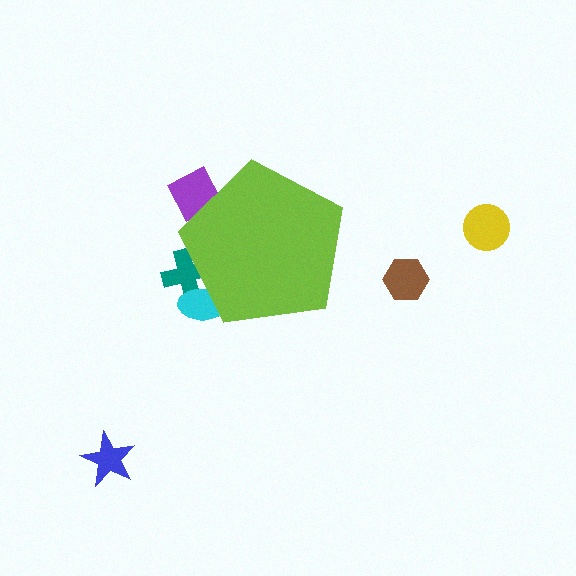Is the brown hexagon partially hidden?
No, the brown hexagon is fully visible.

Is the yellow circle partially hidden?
No, the yellow circle is fully visible.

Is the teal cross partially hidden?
Yes, the teal cross is partially hidden behind the lime pentagon.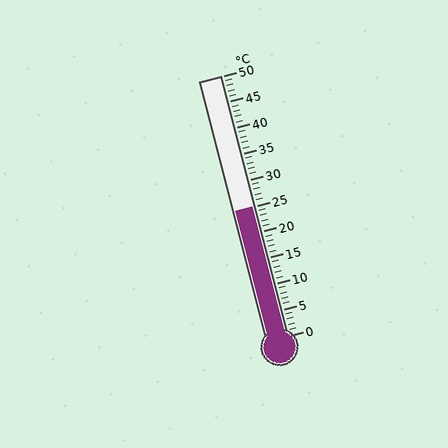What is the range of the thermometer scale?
The thermometer scale ranges from 0°C to 50°C.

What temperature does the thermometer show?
The thermometer shows approximately 25°C.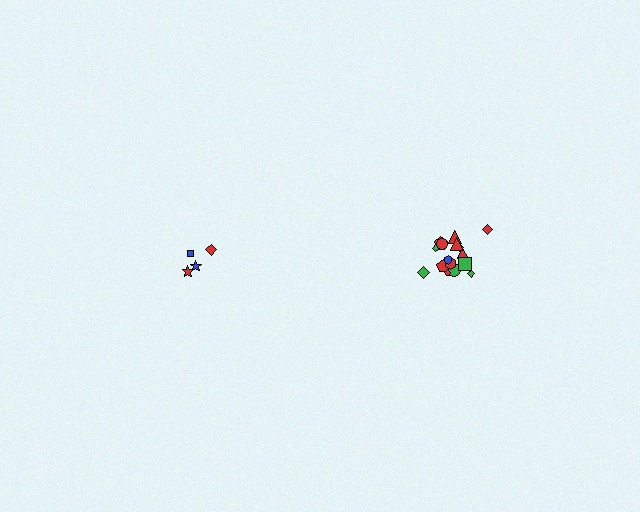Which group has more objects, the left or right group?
The right group.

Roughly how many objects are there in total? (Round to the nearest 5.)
Roughly 20 objects in total.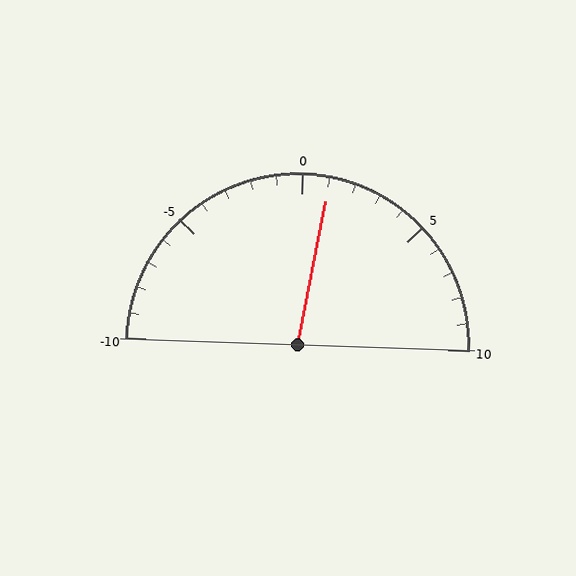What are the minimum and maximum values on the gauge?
The gauge ranges from -10 to 10.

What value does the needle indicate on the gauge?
The needle indicates approximately 1.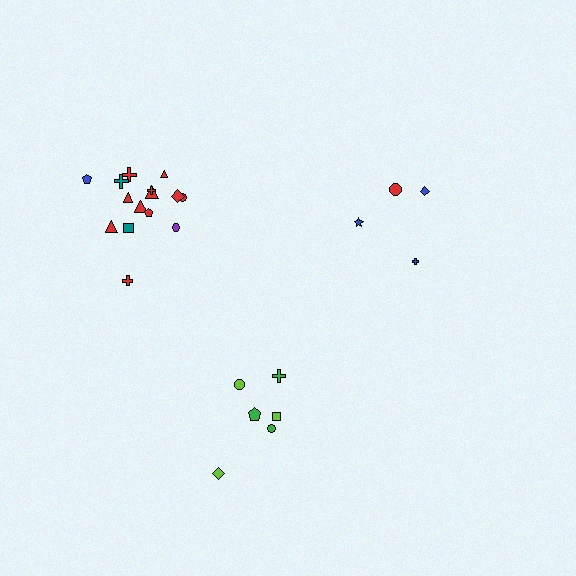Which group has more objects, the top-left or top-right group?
The top-left group.